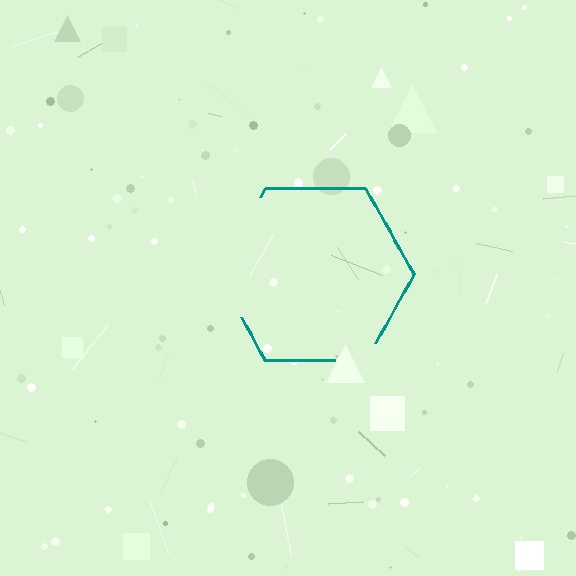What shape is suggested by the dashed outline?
The dashed outline suggests a hexagon.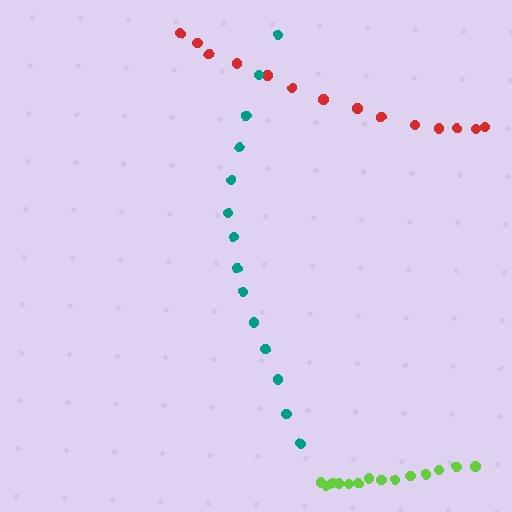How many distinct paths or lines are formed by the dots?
There are 3 distinct paths.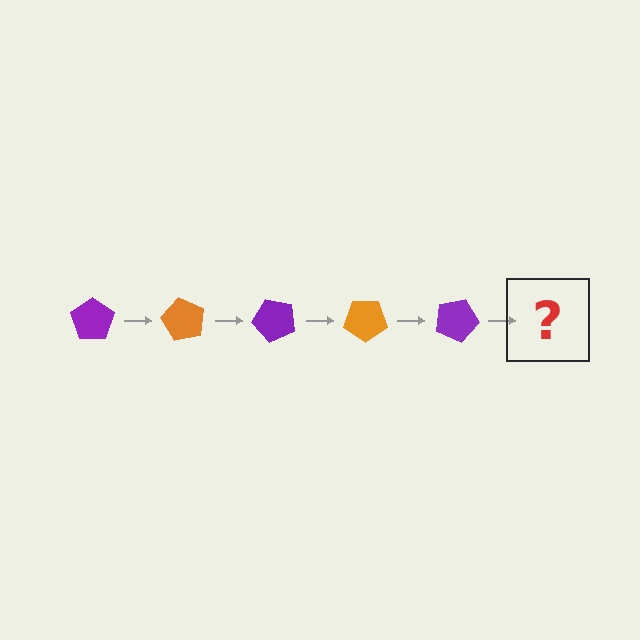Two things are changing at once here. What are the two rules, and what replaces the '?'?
The two rules are that it rotates 60 degrees each step and the color cycles through purple and orange. The '?' should be an orange pentagon, rotated 300 degrees from the start.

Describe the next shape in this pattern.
It should be an orange pentagon, rotated 300 degrees from the start.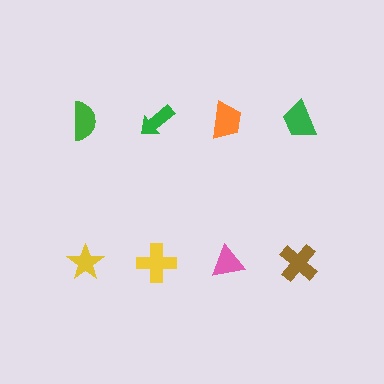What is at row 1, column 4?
A green trapezoid.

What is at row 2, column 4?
A brown cross.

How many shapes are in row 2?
4 shapes.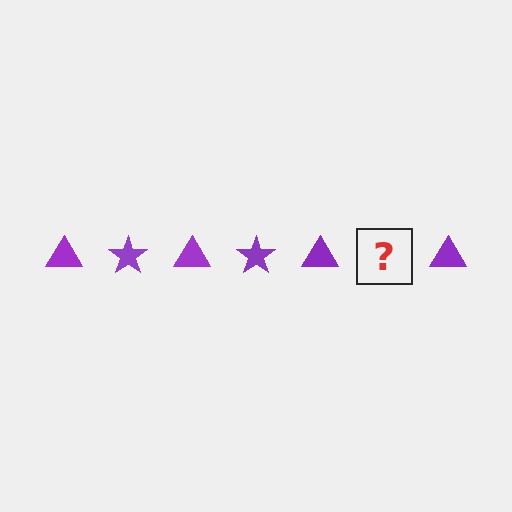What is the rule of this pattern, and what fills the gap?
The rule is that the pattern cycles through triangle, star shapes in purple. The gap should be filled with a purple star.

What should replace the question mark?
The question mark should be replaced with a purple star.